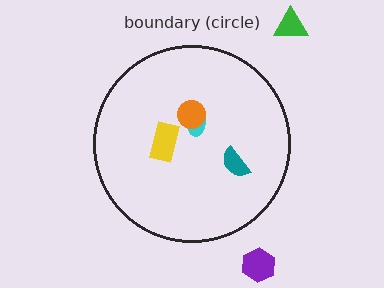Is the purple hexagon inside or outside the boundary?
Outside.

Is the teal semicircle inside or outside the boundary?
Inside.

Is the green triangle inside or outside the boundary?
Outside.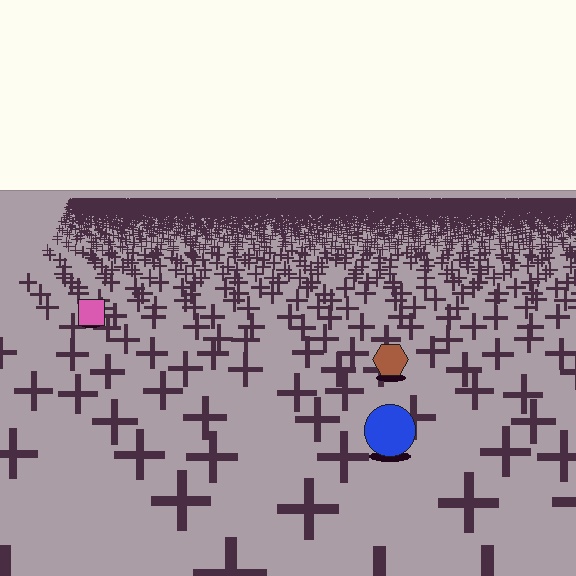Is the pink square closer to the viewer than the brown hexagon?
No. The brown hexagon is closer — you can tell from the texture gradient: the ground texture is coarser near it.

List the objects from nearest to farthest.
From nearest to farthest: the blue circle, the brown hexagon, the pink square.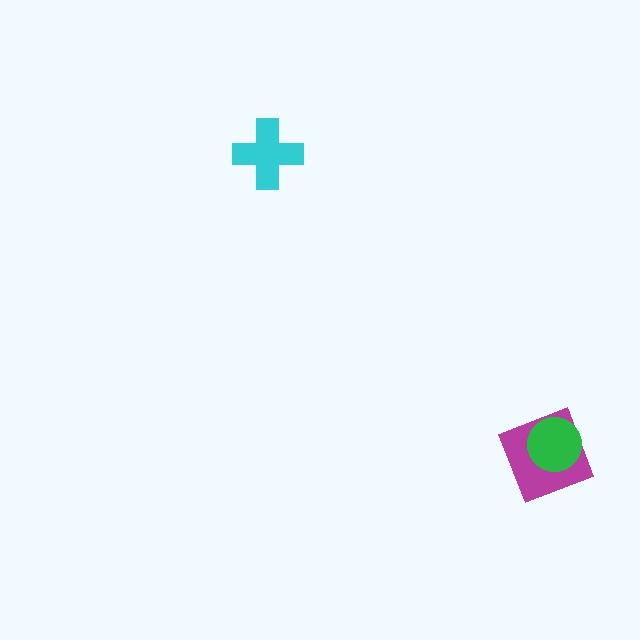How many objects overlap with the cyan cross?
0 objects overlap with the cyan cross.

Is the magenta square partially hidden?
Yes, it is partially covered by another shape.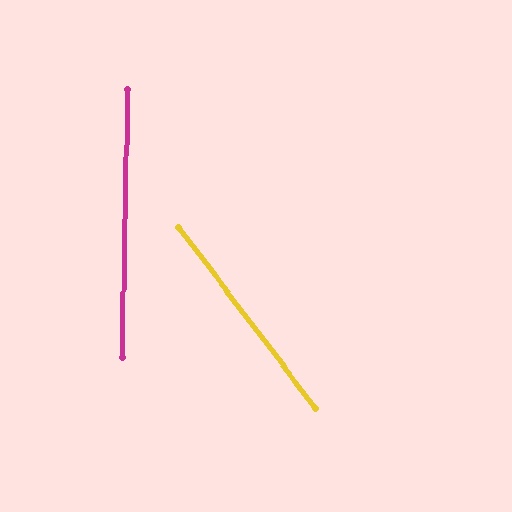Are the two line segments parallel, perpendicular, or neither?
Neither parallel nor perpendicular — they differ by about 38°.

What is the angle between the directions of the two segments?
Approximately 38 degrees.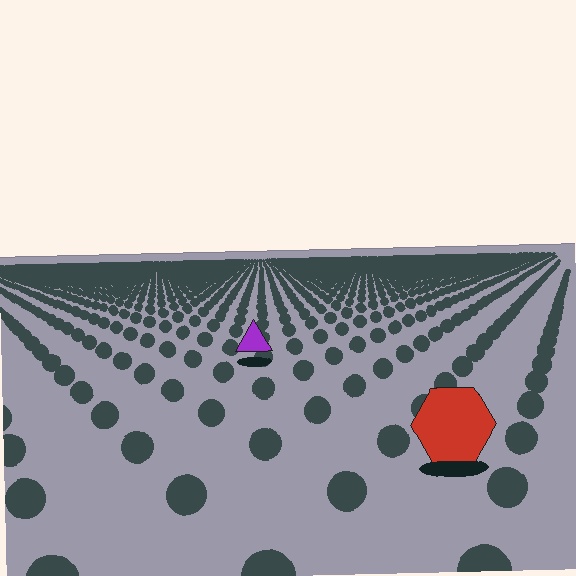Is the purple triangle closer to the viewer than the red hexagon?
No. The red hexagon is closer — you can tell from the texture gradient: the ground texture is coarser near it.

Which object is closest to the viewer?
The red hexagon is closest. The texture marks near it are larger and more spread out.